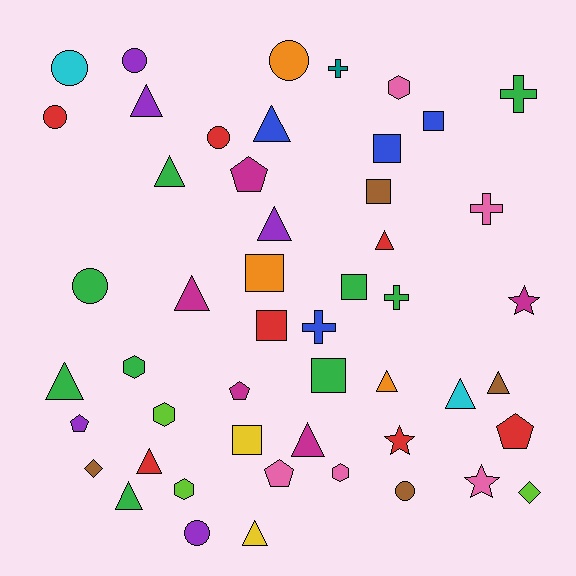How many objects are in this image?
There are 50 objects.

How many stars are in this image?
There are 3 stars.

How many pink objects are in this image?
There are 5 pink objects.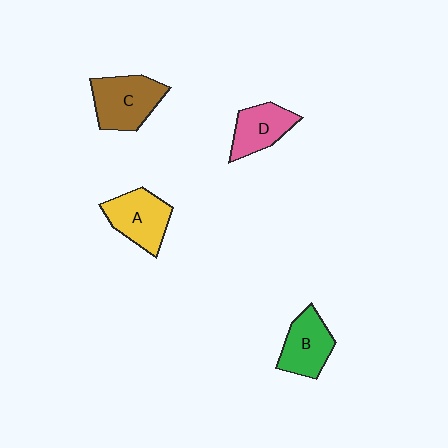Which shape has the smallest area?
Shape D (pink).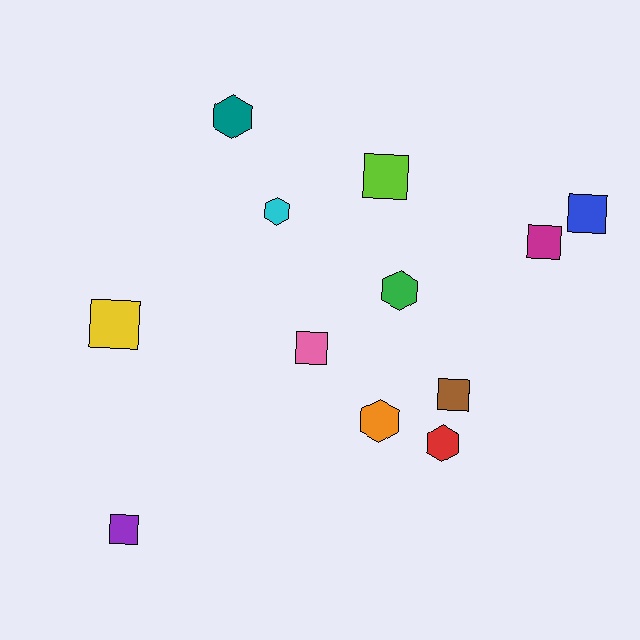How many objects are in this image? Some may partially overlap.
There are 12 objects.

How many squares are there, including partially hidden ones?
There are 7 squares.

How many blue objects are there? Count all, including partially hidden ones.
There is 1 blue object.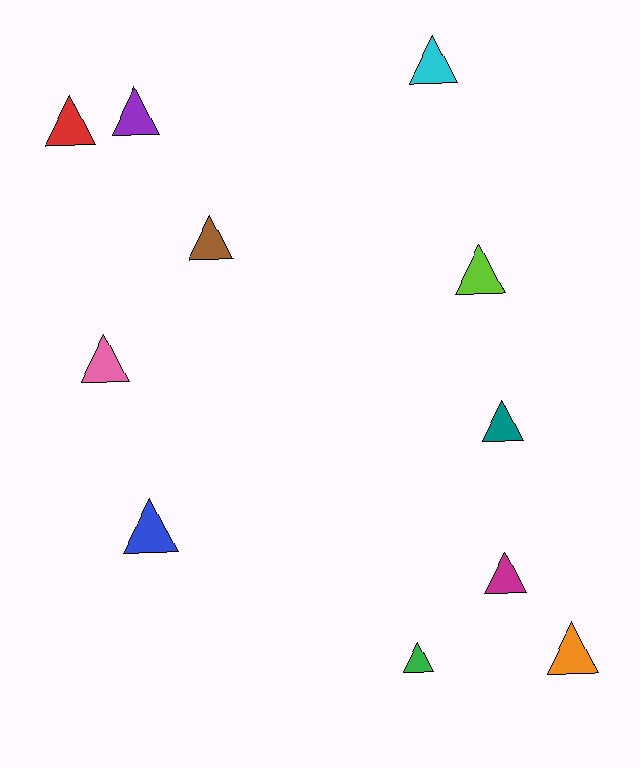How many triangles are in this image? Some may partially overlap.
There are 11 triangles.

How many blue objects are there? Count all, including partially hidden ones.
There is 1 blue object.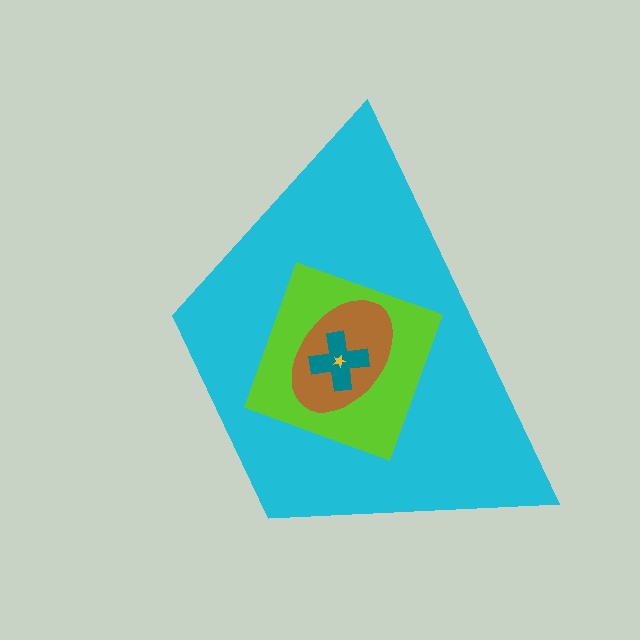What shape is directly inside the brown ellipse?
The teal cross.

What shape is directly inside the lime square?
The brown ellipse.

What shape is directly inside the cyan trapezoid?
The lime square.